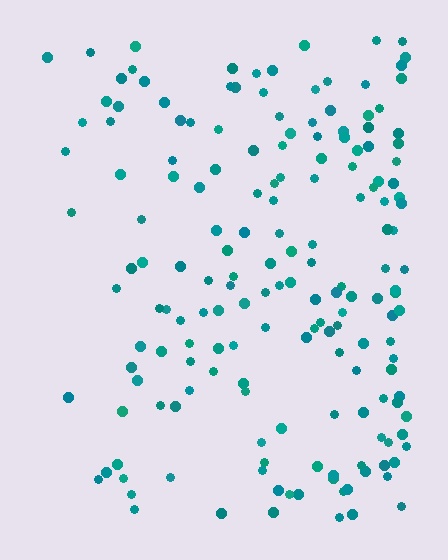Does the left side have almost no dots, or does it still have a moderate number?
Still a moderate number, just noticeably fewer than the right.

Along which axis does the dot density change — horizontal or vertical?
Horizontal.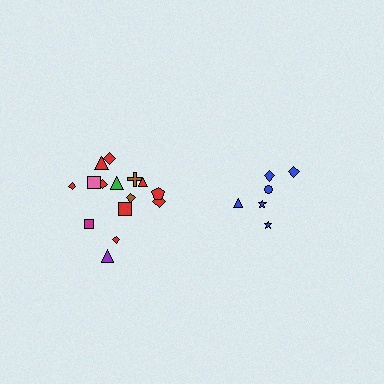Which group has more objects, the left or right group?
The left group.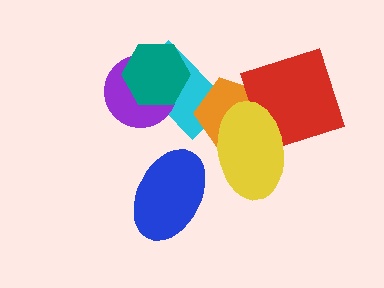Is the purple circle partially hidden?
Yes, it is partially covered by another shape.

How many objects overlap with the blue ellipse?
0 objects overlap with the blue ellipse.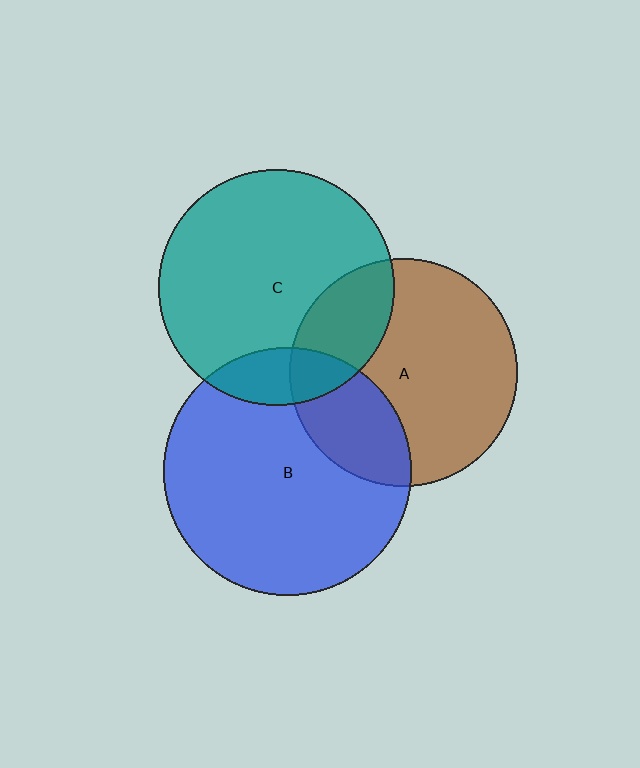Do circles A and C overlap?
Yes.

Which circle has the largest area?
Circle B (blue).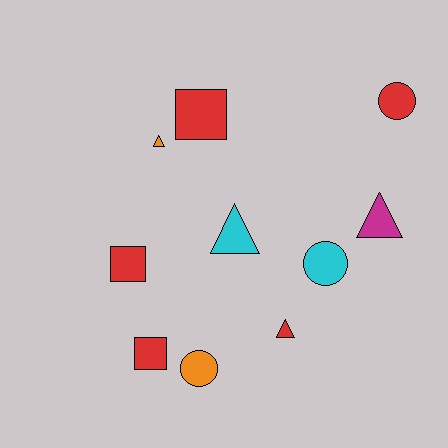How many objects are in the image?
There are 10 objects.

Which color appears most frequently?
Red, with 5 objects.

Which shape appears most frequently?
Triangle, with 4 objects.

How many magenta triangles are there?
There is 1 magenta triangle.